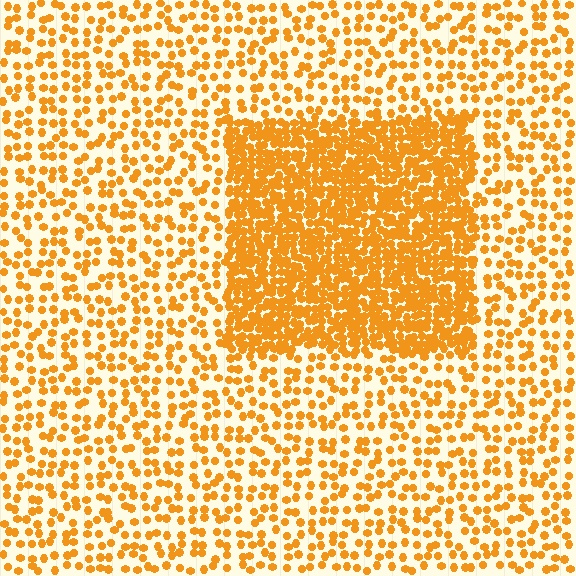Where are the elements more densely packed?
The elements are more densely packed inside the rectangle boundary.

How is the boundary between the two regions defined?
The boundary is defined by a change in element density (approximately 2.7x ratio). All elements are the same color, size, and shape.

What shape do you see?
I see a rectangle.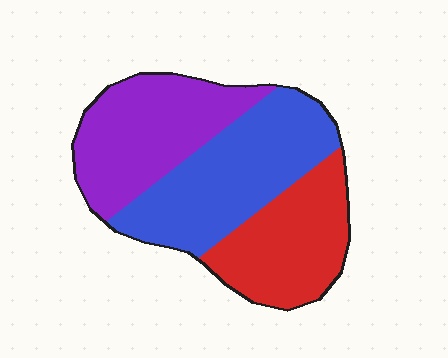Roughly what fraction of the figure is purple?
Purple covers around 35% of the figure.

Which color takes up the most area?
Blue, at roughly 40%.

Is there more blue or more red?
Blue.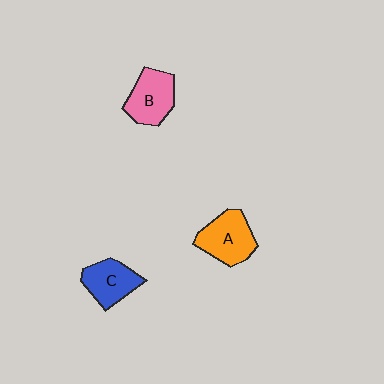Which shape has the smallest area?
Shape C (blue).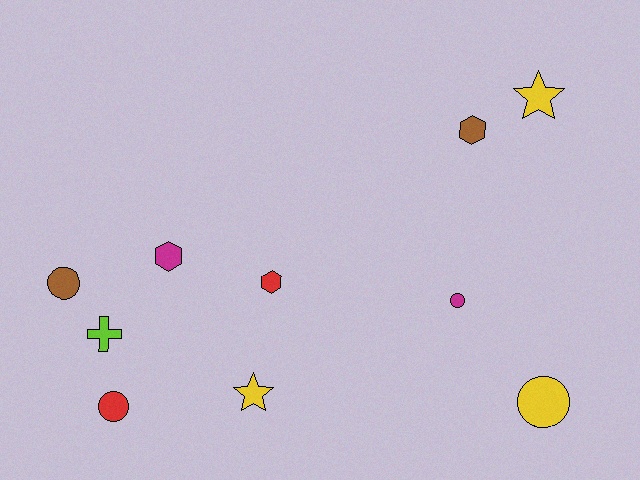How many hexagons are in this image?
There are 3 hexagons.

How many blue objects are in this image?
There are no blue objects.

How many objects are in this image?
There are 10 objects.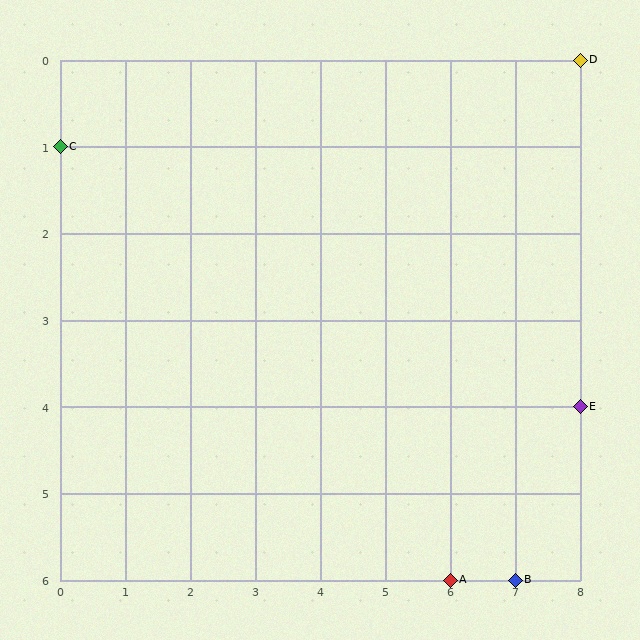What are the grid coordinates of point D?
Point D is at grid coordinates (8, 0).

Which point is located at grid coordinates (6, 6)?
Point A is at (6, 6).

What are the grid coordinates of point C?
Point C is at grid coordinates (0, 1).